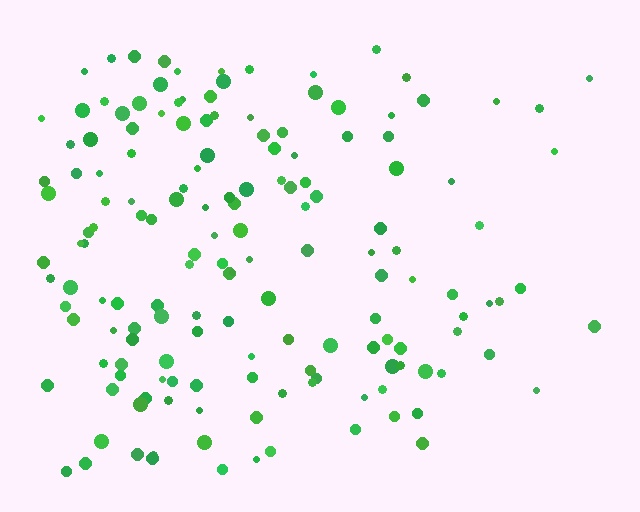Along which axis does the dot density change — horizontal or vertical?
Horizontal.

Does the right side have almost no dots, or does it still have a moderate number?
Still a moderate number, just noticeably fewer than the left.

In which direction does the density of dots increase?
From right to left, with the left side densest.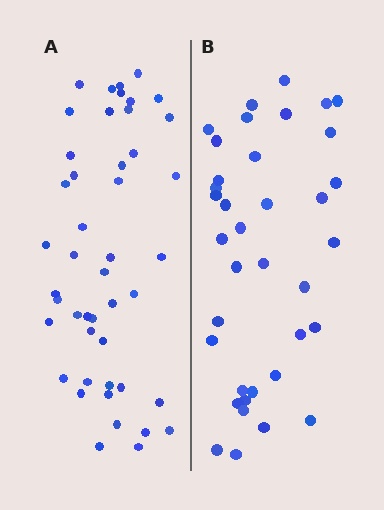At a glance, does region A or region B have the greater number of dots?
Region A (the left region) has more dots.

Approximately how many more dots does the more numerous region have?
Region A has roughly 8 or so more dots than region B.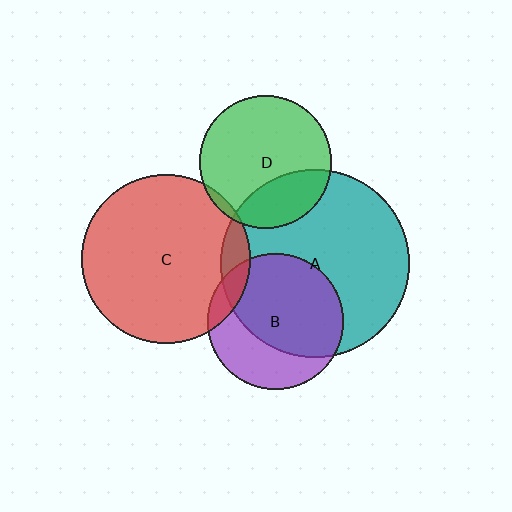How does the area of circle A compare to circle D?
Approximately 2.0 times.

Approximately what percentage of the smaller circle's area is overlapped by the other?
Approximately 10%.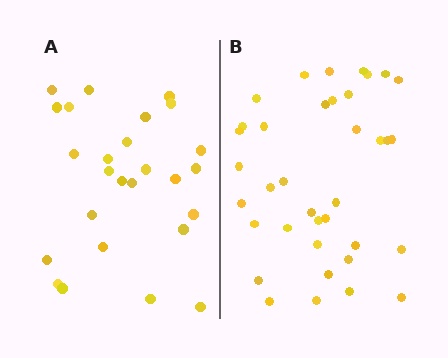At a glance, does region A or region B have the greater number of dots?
Region B (the right region) has more dots.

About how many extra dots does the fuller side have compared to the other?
Region B has roughly 12 or so more dots than region A.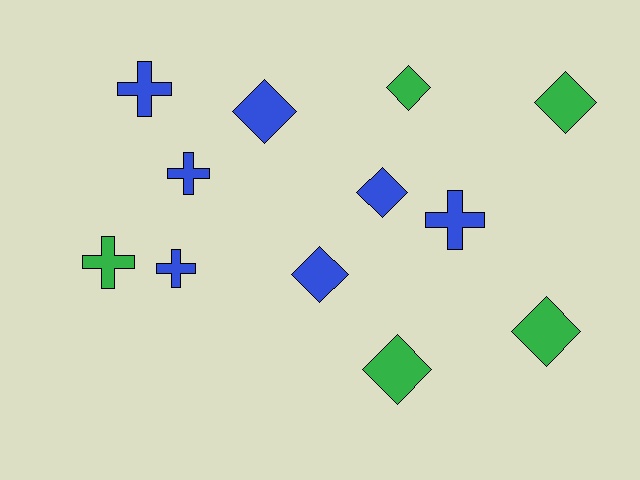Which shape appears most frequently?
Diamond, with 7 objects.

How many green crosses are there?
There is 1 green cross.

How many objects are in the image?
There are 12 objects.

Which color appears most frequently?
Blue, with 7 objects.